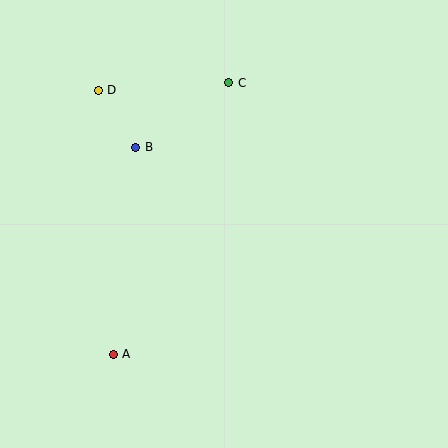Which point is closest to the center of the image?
Point B at (136, 147) is closest to the center.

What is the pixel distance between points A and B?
The distance between A and B is 208 pixels.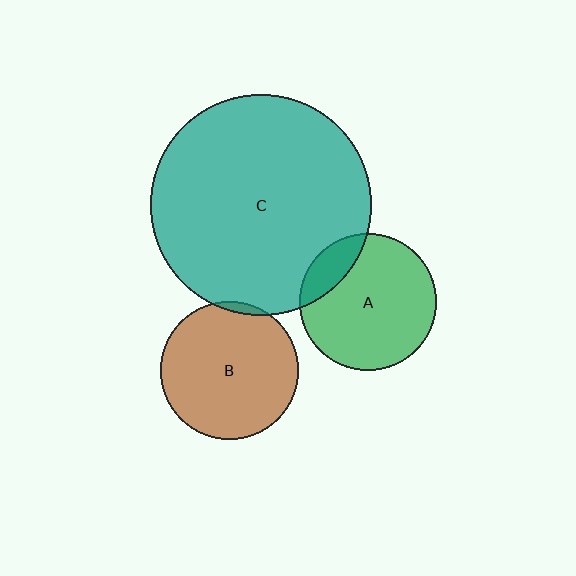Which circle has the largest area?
Circle C (teal).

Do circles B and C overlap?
Yes.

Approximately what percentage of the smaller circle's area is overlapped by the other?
Approximately 5%.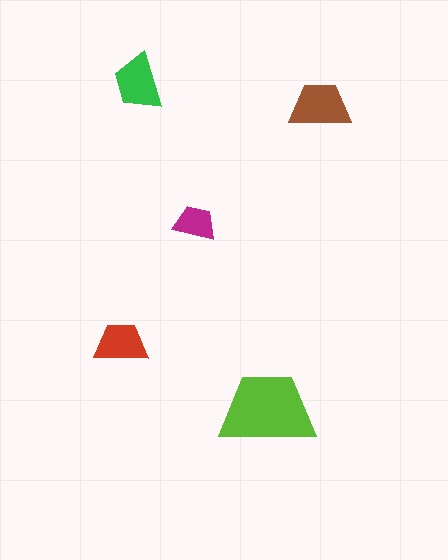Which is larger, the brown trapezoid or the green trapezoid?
The brown one.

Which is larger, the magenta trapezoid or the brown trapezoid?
The brown one.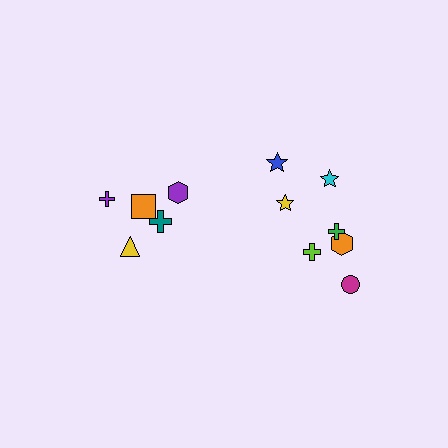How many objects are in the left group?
There are 5 objects.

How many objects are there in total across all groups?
There are 12 objects.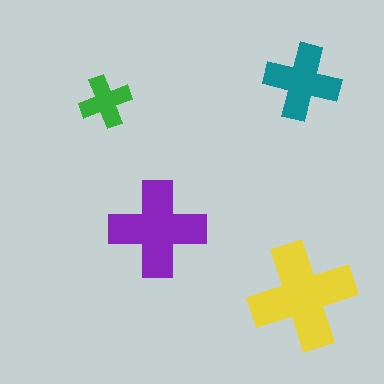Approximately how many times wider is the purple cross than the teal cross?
About 1.5 times wider.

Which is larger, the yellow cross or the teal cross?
The yellow one.